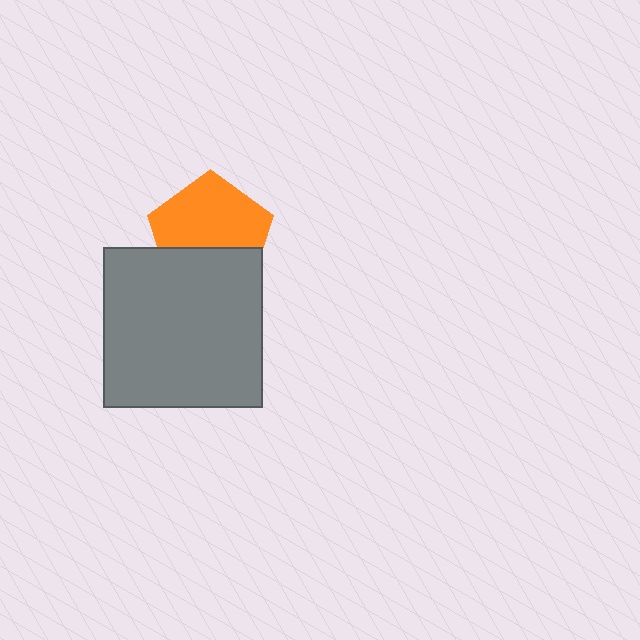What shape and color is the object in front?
The object in front is a gray square.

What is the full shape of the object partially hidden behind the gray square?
The partially hidden object is an orange pentagon.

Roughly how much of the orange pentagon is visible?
About half of it is visible (roughly 63%).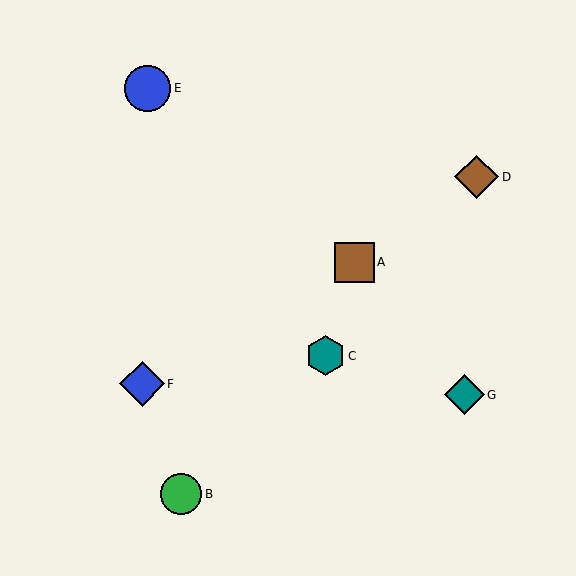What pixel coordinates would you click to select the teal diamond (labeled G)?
Click at (464, 395) to select the teal diamond G.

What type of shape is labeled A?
Shape A is a brown square.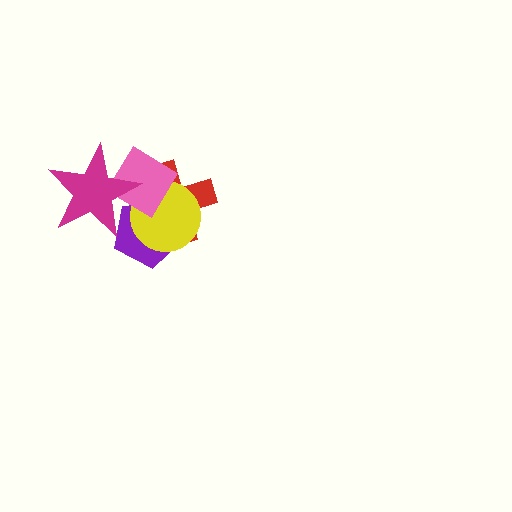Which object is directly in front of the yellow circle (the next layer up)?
The pink diamond is directly in front of the yellow circle.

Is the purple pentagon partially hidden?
Yes, it is partially covered by another shape.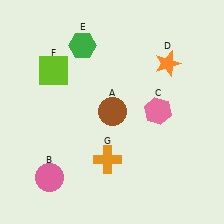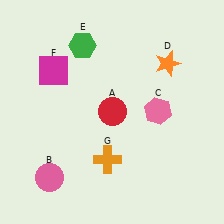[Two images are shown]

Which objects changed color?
A changed from brown to red. F changed from lime to magenta.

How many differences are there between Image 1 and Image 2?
There are 2 differences between the two images.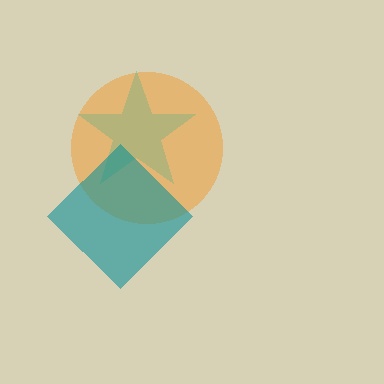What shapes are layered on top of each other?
The layered shapes are: a cyan star, an orange circle, a teal diamond.